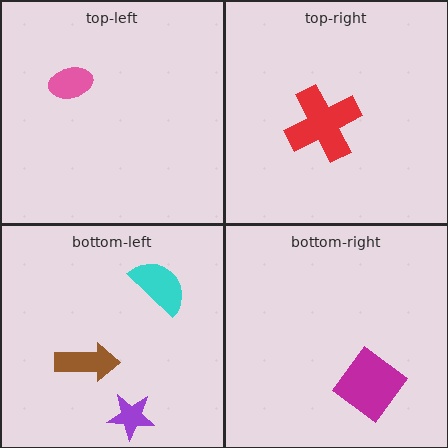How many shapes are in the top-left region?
1.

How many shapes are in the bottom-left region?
3.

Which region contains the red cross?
The top-right region.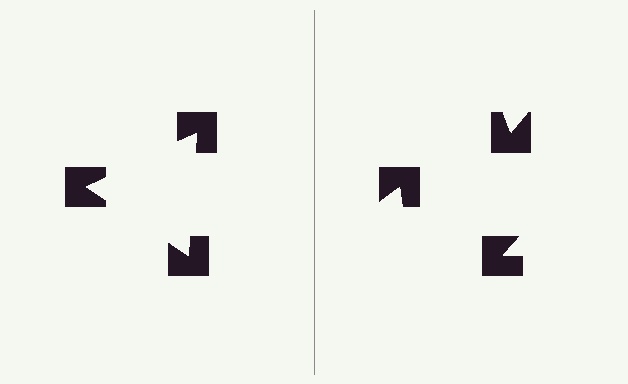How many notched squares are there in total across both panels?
6 — 3 on each side.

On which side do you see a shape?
An illusory triangle appears on the left side. On the right side the wedge cuts are rotated, so no coherent shape forms.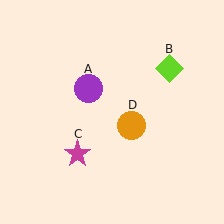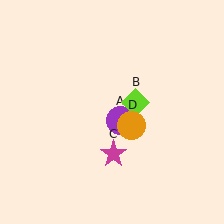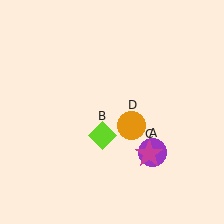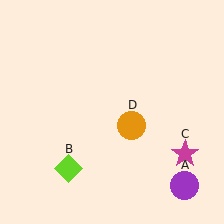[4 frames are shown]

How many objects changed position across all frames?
3 objects changed position: purple circle (object A), lime diamond (object B), magenta star (object C).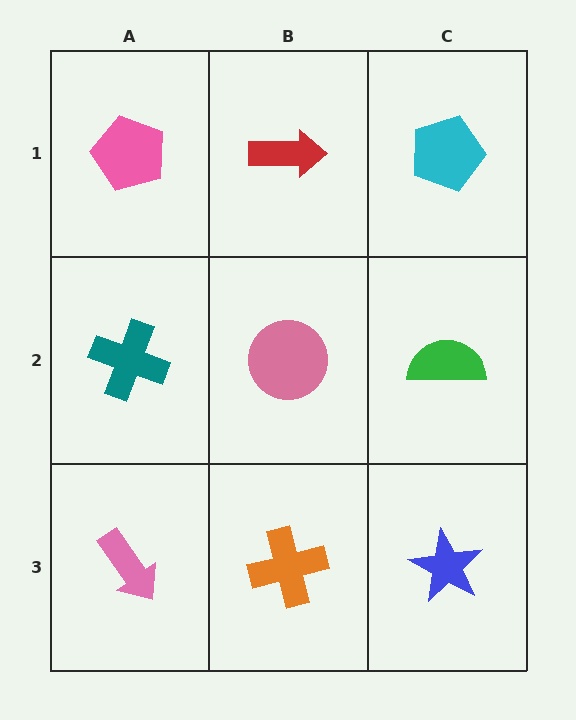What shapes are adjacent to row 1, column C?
A green semicircle (row 2, column C), a red arrow (row 1, column B).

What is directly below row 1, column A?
A teal cross.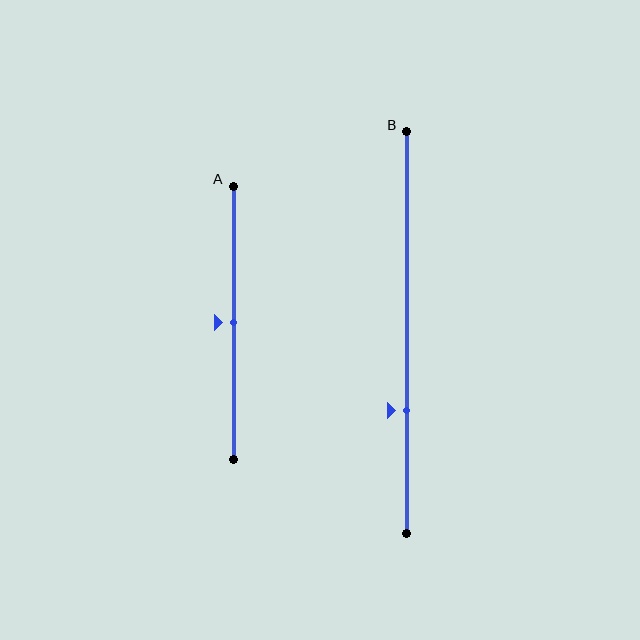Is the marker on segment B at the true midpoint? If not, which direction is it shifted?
No, the marker on segment B is shifted downward by about 19% of the segment length.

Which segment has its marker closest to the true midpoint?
Segment A has its marker closest to the true midpoint.